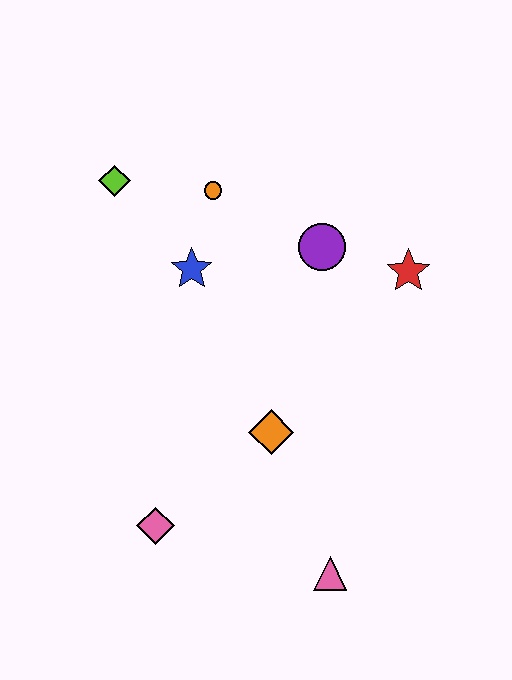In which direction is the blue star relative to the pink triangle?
The blue star is above the pink triangle.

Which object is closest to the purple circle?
The red star is closest to the purple circle.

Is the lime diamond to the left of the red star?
Yes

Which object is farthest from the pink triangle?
The lime diamond is farthest from the pink triangle.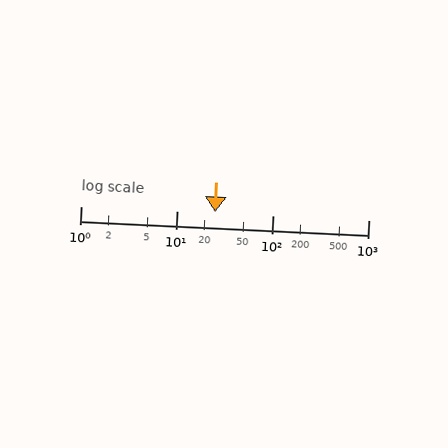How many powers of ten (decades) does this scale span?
The scale spans 3 decades, from 1 to 1000.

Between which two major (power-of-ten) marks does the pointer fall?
The pointer is between 10 and 100.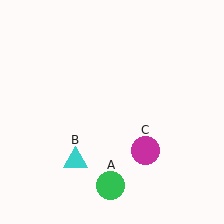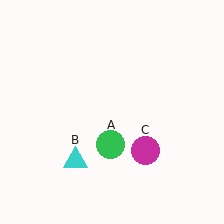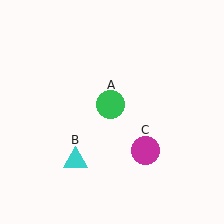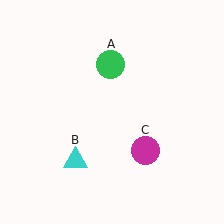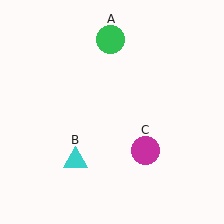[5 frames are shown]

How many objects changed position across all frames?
1 object changed position: green circle (object A).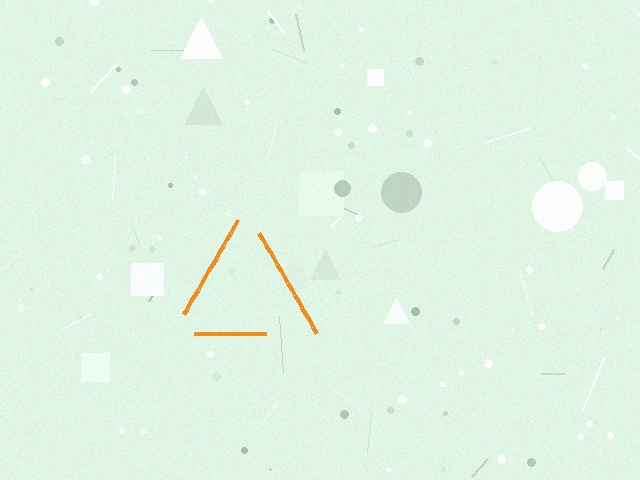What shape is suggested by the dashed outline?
The dashed outline suggests a triangle.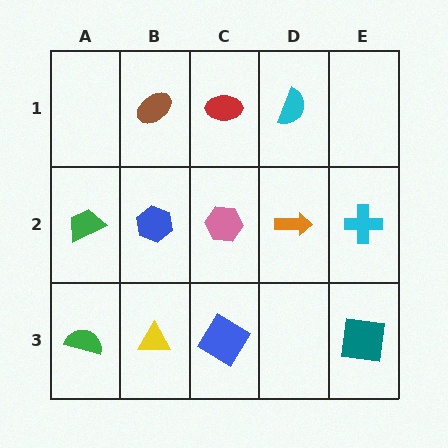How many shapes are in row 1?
3 shapes.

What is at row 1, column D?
A cyan semicircle.